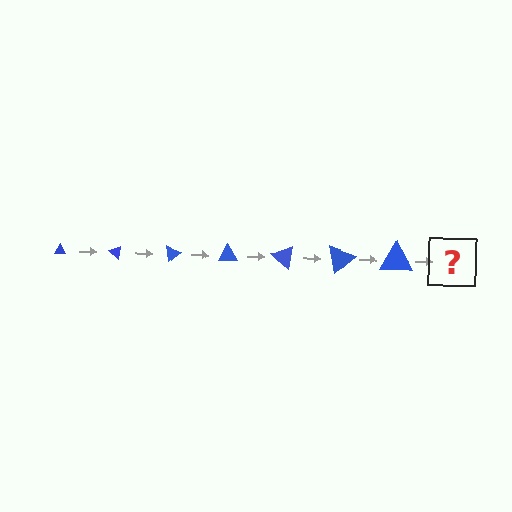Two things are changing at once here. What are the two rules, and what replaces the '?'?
The two rules are that the triangle grows larger each step and it rotates 40 degrees each step. The '?' should be a triangle, larger than the previous one and rotated 280 degrees from the start.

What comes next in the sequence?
The next element should be a triangle, larger than the previous one and rotated 280 degrees from the start.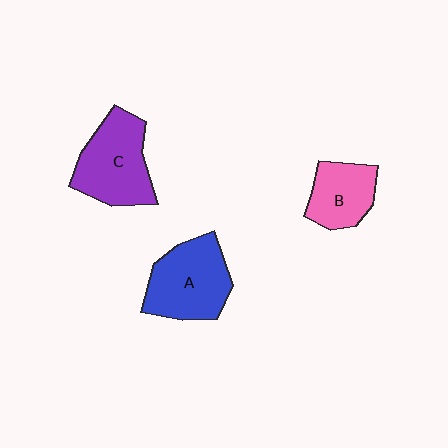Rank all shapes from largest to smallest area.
From largest to smallest: C (purple), A (blue), B (pink).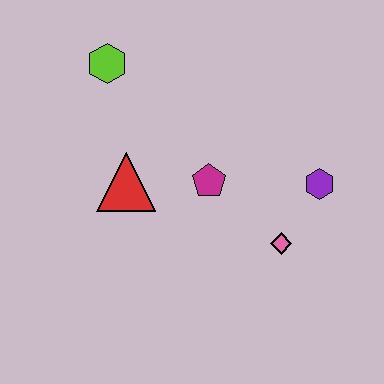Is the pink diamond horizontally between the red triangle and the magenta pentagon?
No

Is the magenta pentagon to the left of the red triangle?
No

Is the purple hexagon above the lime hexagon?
No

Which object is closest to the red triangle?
The magenta pentagon is closest to the red triangle.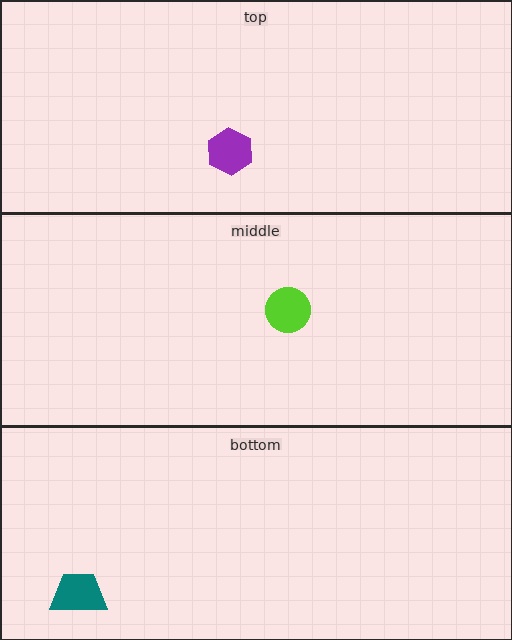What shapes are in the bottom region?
The teal trapezoid.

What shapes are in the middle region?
The lime circle.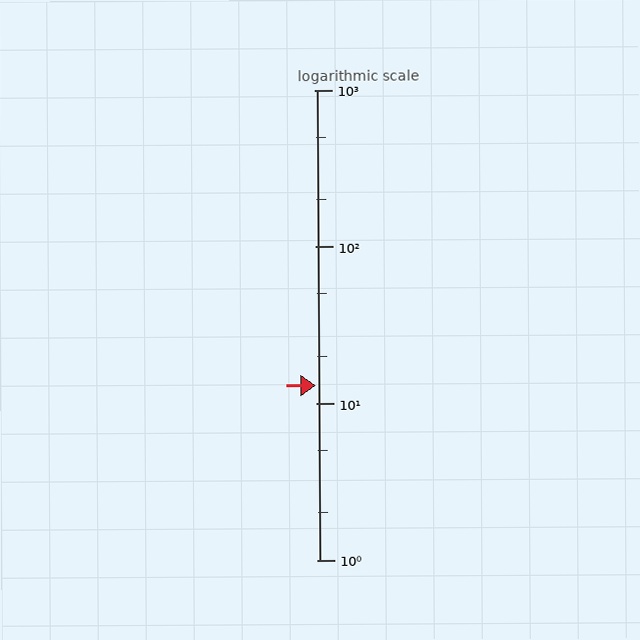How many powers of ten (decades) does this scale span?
The scale spans 3 decades, from 1 to 1000.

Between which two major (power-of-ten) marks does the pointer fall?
The pointer is between 10 and 100.